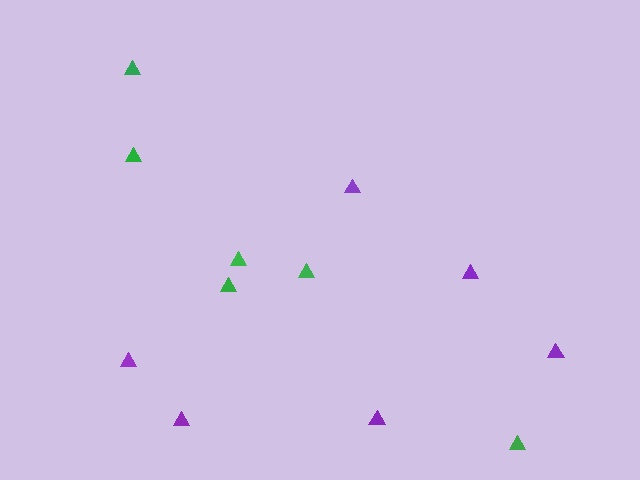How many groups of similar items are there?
There are 2 groups: one group of purple triangles (6) and one group of green triangles (6).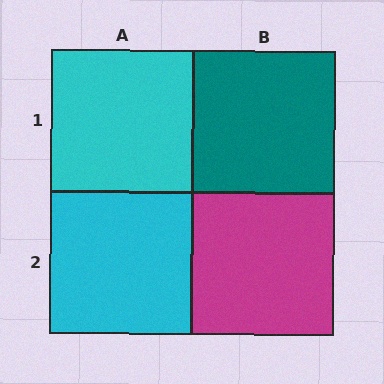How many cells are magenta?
1 cell is magenta.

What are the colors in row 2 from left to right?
Cyan, magenta.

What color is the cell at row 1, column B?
Teal.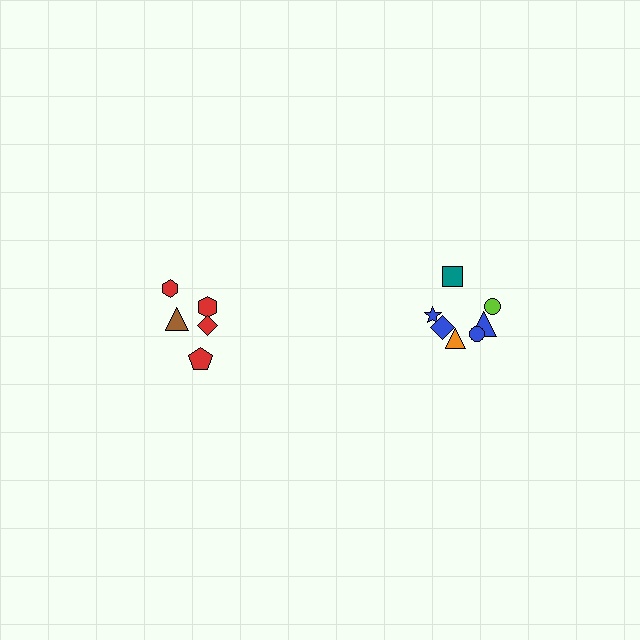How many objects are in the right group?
There are 7 objects.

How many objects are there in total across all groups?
There are 12 objects.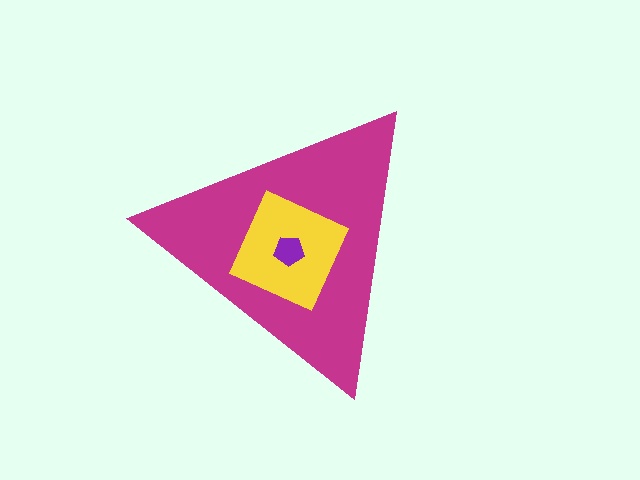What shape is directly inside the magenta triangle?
The yellow diamond.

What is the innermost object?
The purple pentagon.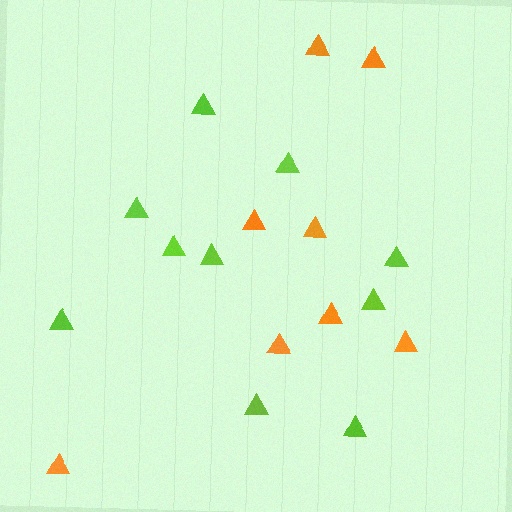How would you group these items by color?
There are 2 groups: one group of lime triangles (10) and one group of orange triangles (8).